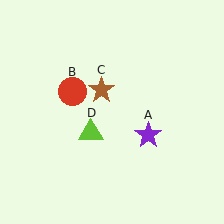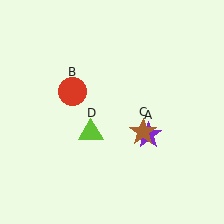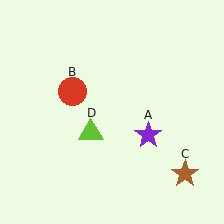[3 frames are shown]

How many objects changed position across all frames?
1 object changed position: brown star (object C).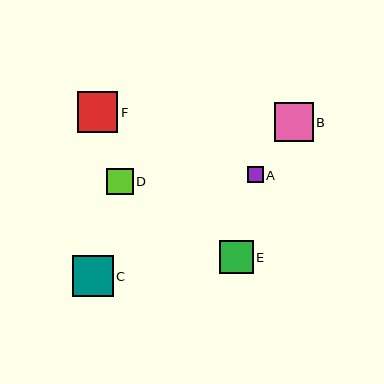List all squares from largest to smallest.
From largest to smallest: F, C, B, E, D, A.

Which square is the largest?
Square F is the largest with a size of approximately 40 pixels.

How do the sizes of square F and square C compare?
Square F and square C are approximately the same size.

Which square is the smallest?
Square A is the smallest with a size of approximately 16 pixels.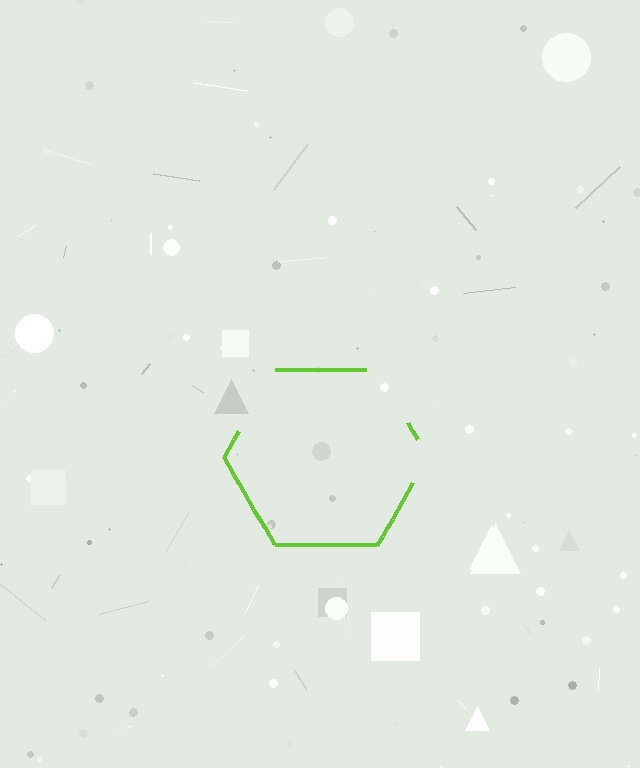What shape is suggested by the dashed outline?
The dashed outline suggests a hexagon.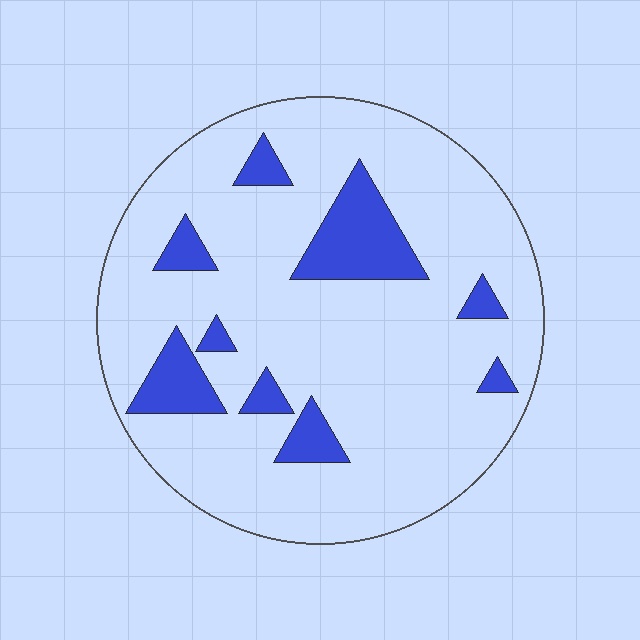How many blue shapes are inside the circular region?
9.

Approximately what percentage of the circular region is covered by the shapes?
Approximately 15%.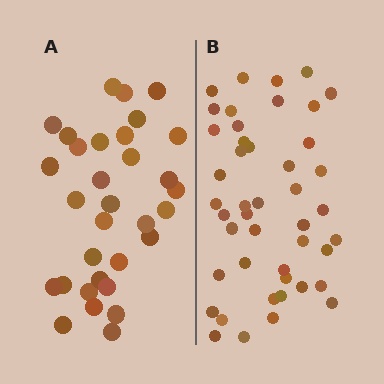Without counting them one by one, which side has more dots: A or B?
Region B (the right region) has more dots.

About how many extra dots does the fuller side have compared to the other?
Region B has approximately 15 more dots than region A.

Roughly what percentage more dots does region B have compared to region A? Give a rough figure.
About 40% more.